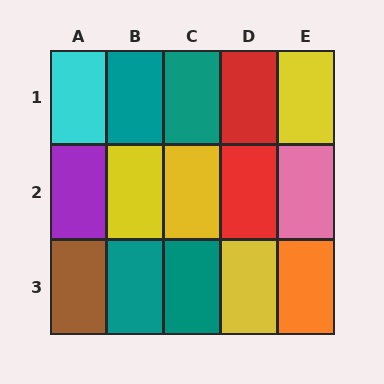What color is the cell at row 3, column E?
Orange.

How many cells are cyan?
1 cell is cyan.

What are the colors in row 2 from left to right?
Purple, yellow, yellow, red, pink.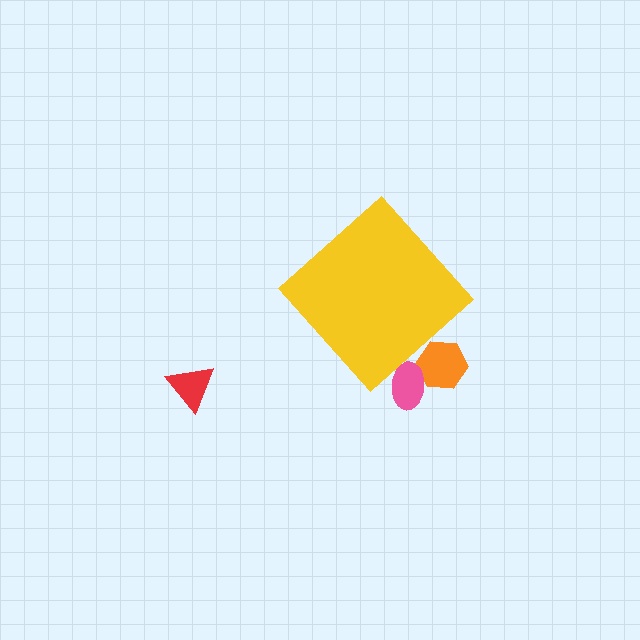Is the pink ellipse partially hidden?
Yes, the pink ellipse is partially hidden behind the yellow diamond.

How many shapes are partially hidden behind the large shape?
2 shapes are partially hidden.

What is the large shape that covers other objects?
A yellow diamond.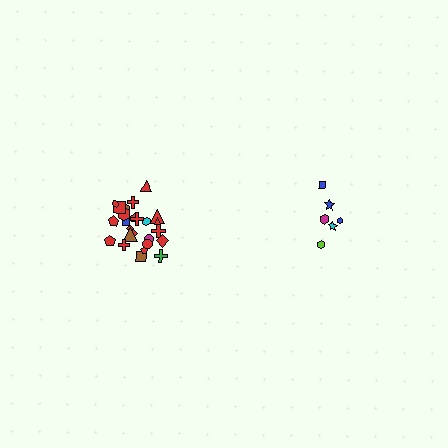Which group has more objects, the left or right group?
The left group.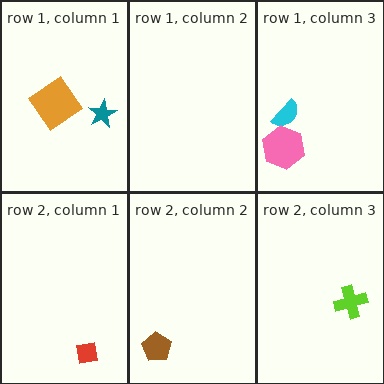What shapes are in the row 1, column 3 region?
The cyan semicircle, the pink hexagon.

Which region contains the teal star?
The row 1, column 1 region.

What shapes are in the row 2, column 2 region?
The brown pentagon.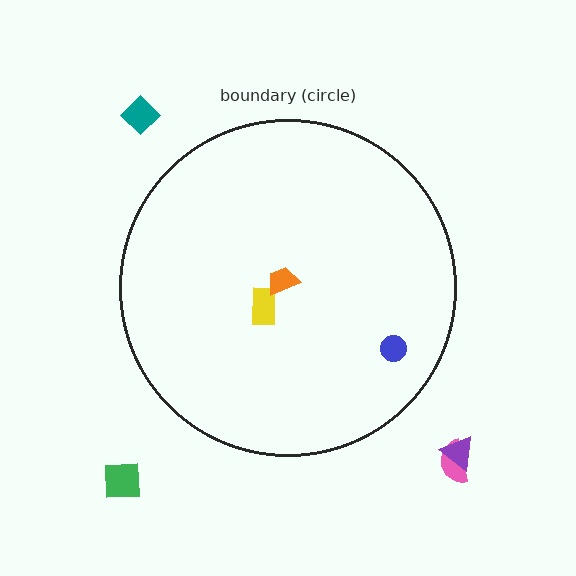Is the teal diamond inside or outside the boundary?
Outside.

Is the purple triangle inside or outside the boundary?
Outside.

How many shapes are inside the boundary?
3 inside, 4 outside.